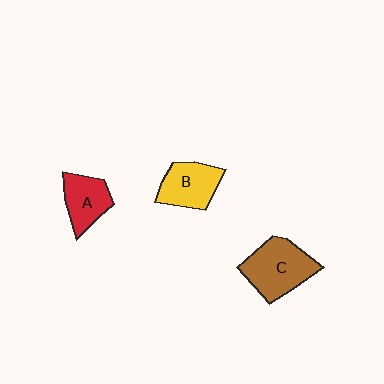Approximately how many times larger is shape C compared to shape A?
Approximately 1.5 times.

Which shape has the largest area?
Shape C (brown).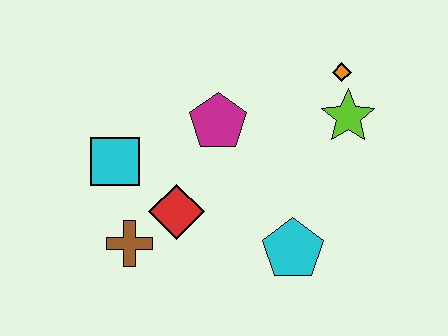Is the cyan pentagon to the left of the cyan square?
No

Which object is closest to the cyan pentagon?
The red diamond is closest to the cyan pentagon.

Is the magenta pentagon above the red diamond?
Yes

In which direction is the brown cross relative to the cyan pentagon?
The brown cross is to the left of the cyan pentagon.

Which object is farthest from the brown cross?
The orange diamond is farthest from the brown cross.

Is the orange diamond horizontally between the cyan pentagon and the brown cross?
No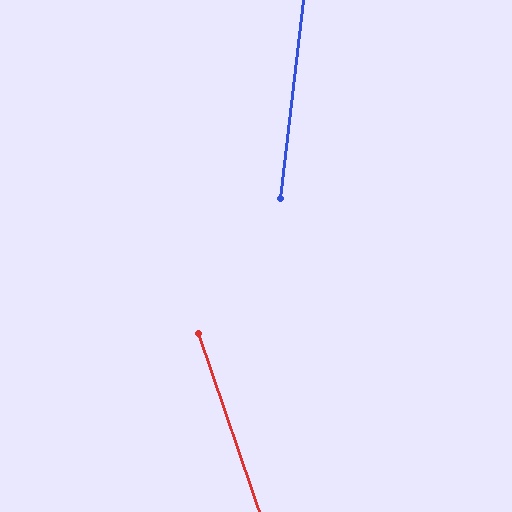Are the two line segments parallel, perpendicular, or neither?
Neither parallel nor perpendicular — they differ by about 26°.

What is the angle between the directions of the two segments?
Approximately 26 degrees.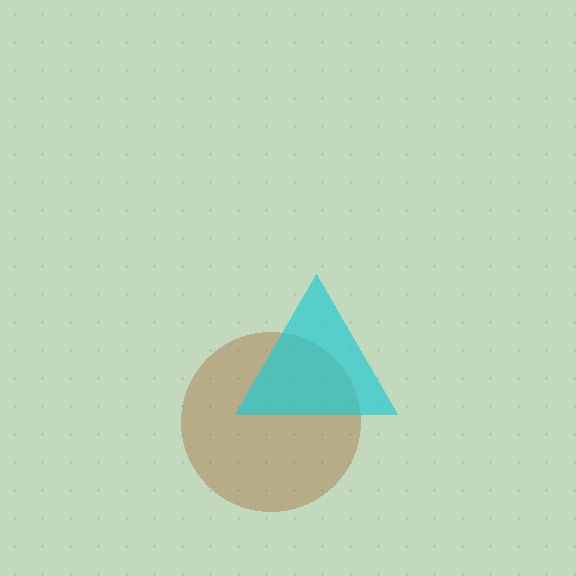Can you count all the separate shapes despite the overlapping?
Yes, there are 2 separate shapes.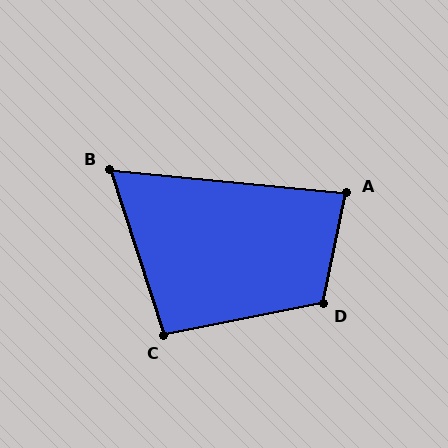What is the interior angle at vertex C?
Approximately 97 degrees (obtuse).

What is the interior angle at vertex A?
Approximately 83 degrees (acute).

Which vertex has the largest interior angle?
D, at approximately 113 degrees.